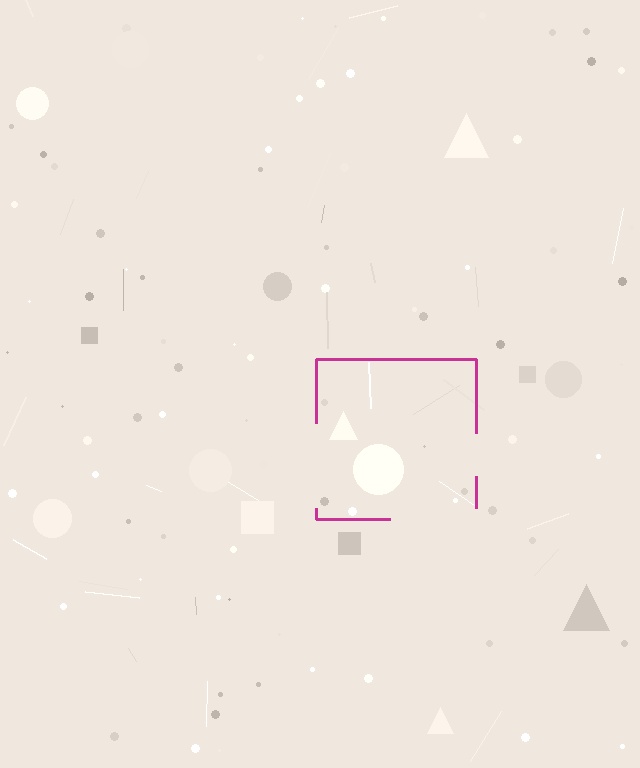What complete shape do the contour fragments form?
The contour fragments form a square.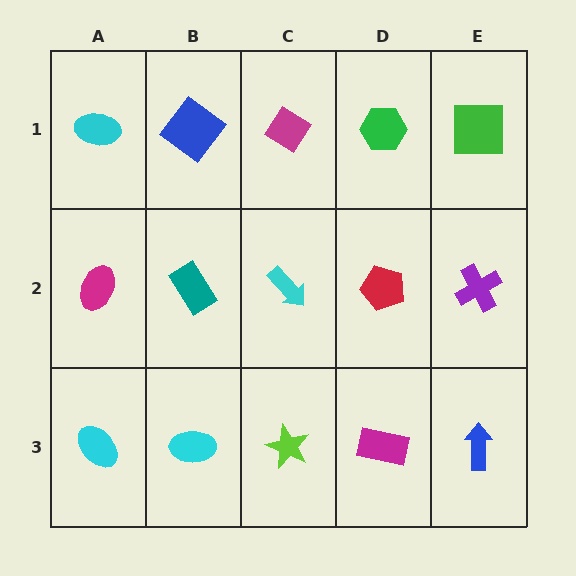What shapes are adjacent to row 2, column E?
A green square (row 1, column E), a blue arrow (row 3, column E), a red pentagon (row 2, column D).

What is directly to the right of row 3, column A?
A cyan ellipse.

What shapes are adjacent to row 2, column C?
A magenta diamond (row 1, column C), a lime star (row 3, column C), a teal rectangle (row 2, column B), a red pentagon (row 2, column D).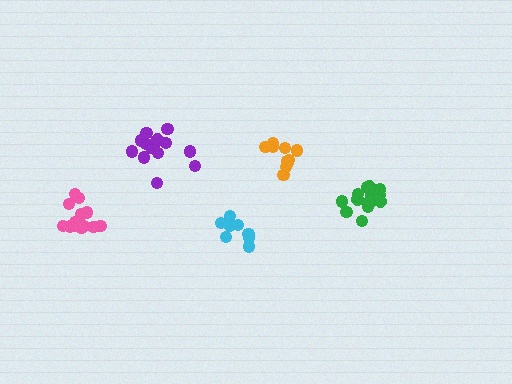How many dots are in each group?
Group 1: 10 dots, Group 2: 15 dots, Group 3: 15 dots, Group 4: 9 dots, Group 5: 14 dots (63 total).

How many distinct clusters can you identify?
There are 5 distinct clusters.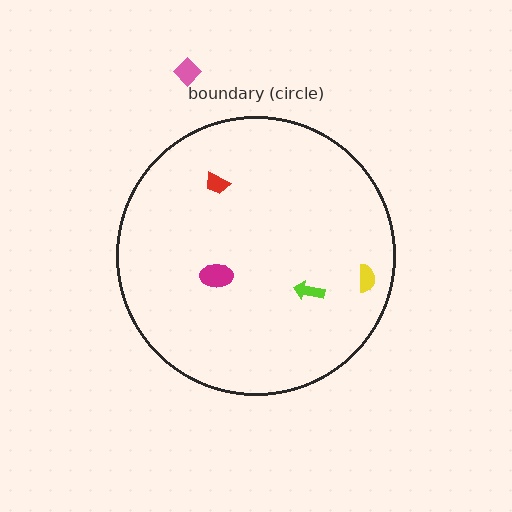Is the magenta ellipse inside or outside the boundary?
Inside.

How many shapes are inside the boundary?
4 inside, 1 outside.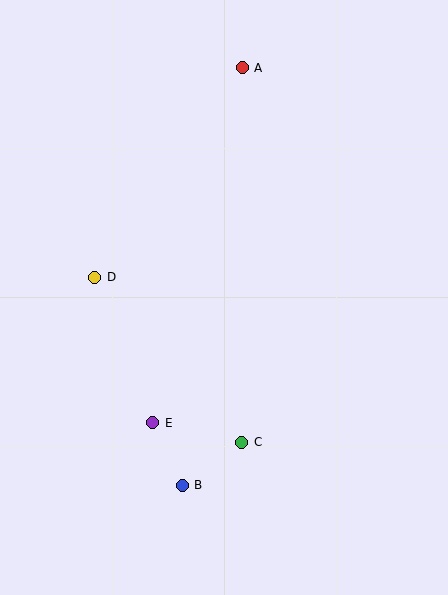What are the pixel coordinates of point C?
Point C is at (242, 442).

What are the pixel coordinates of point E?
Point E is at (153, 423).